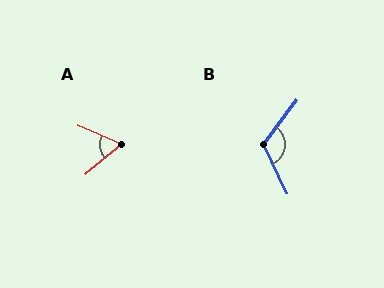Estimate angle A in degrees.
Approximately 63 degrees.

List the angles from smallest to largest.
A (63°), B (118°).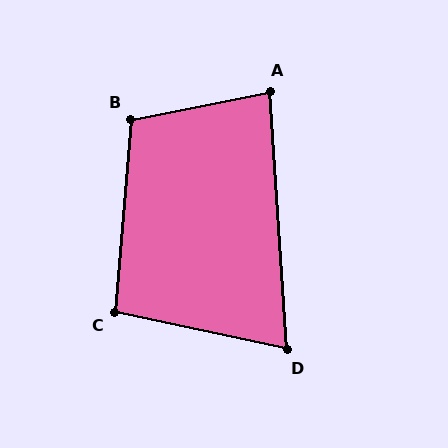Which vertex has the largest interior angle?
B, at approximately 106 degrees.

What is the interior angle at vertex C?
Approximately 98 degrees (obtuse).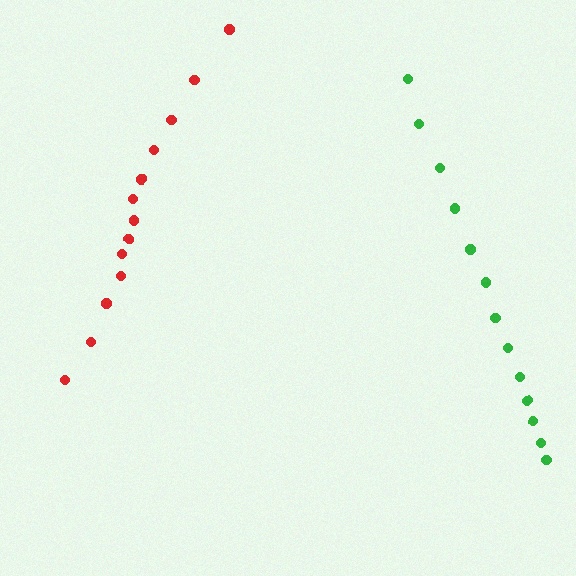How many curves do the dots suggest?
There are 2 distinct paths.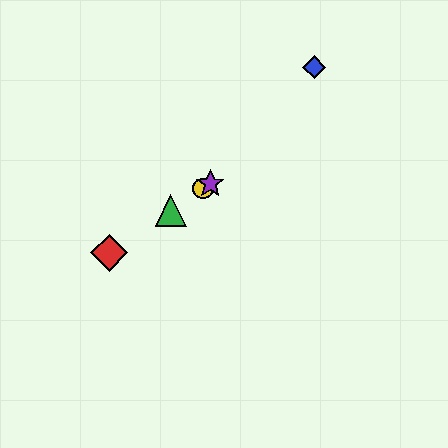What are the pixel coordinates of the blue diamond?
The blue diamond is at (314, 67).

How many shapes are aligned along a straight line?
4 shapes (the red diamond, the green triangle, the yellow circle, the purple star) are aligned along a straight line.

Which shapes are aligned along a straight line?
The red diamond, the green triangle, the yellow circle, the purple star are aligned along a straight line.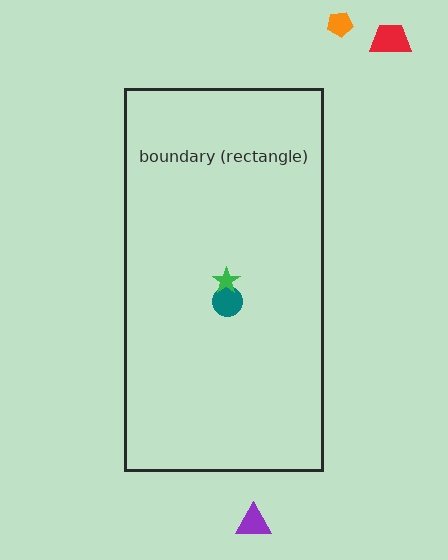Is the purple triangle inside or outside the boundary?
Outside.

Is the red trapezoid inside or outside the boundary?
Outside.